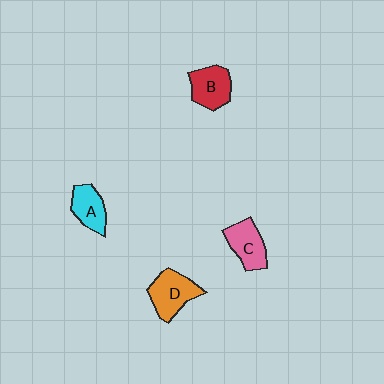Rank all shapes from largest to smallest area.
From largest to smallest: D (orange), B (red), C (pink), A (cyan).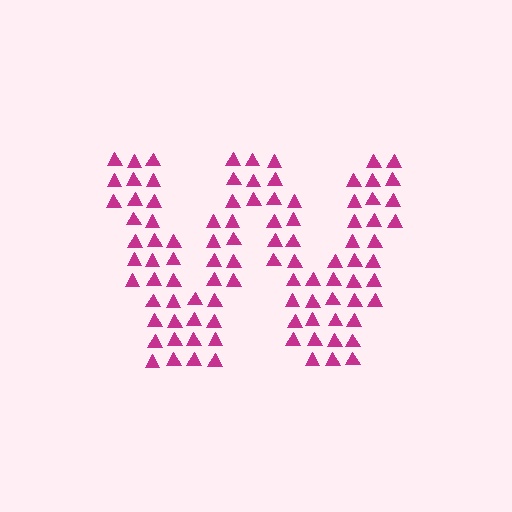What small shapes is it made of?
It is made of small triangles.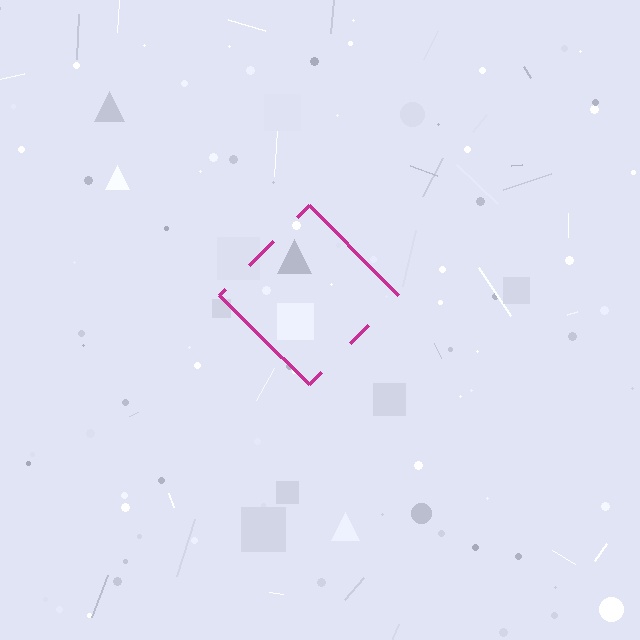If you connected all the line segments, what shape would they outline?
They would outline a diamond.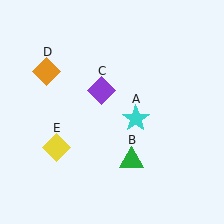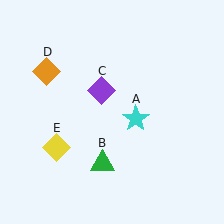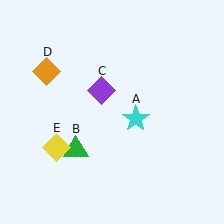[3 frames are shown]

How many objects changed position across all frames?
1 object changed position: green triangle (object B).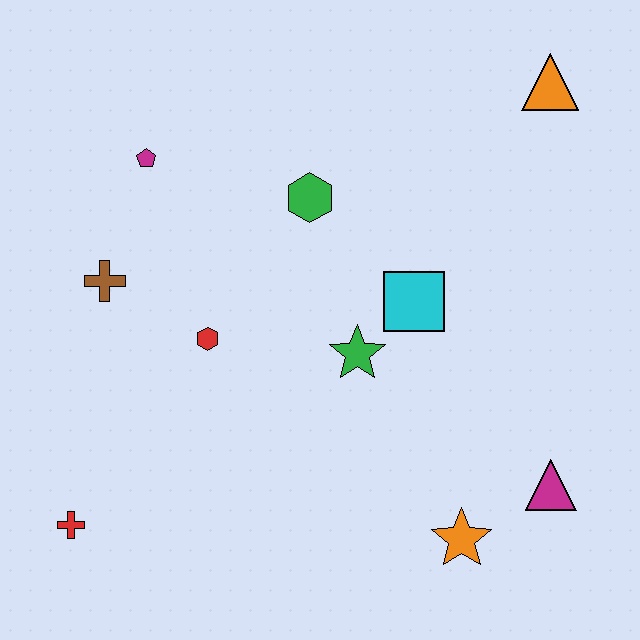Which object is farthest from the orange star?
The magenta pentagon is farthest from the orange star.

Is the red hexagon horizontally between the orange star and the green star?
No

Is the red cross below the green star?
Yes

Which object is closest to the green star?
The cyan square is closest to the green star.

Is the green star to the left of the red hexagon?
No